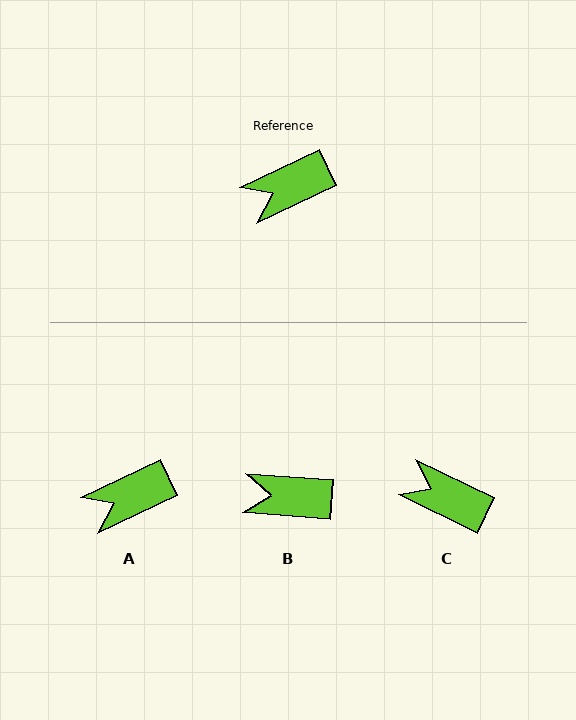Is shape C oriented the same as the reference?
No, it is off by about 51 degrees.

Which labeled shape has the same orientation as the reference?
A.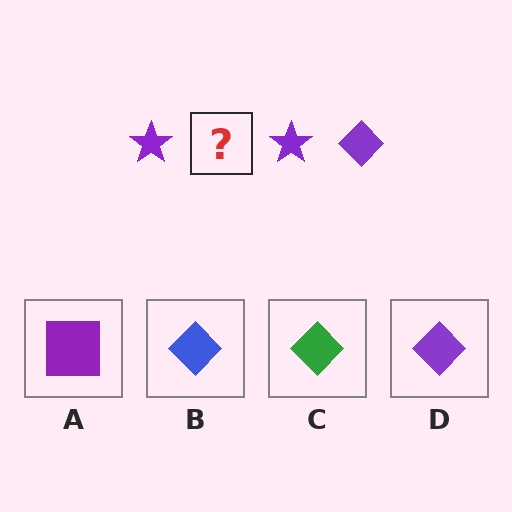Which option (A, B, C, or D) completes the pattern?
D.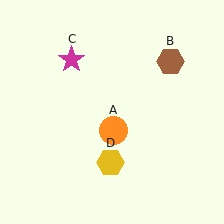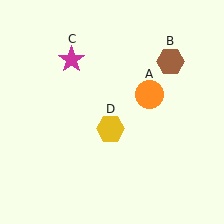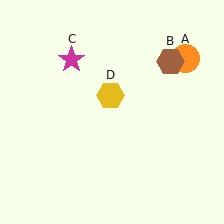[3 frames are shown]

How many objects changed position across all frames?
2 objects changed position: orange circle (object A), yellow hexagon (object D).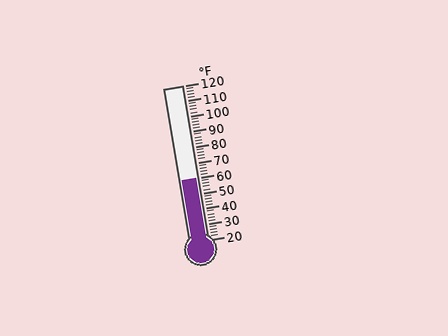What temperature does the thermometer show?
The thermometer shows approximately 60°F.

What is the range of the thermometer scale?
The thermometer scale ranges from 20°F to 120°F.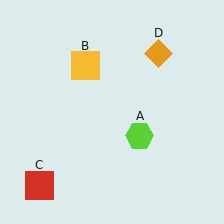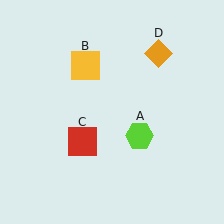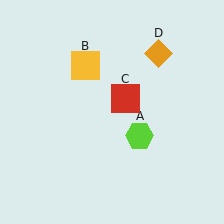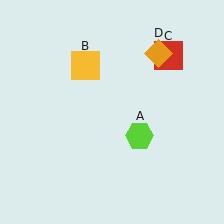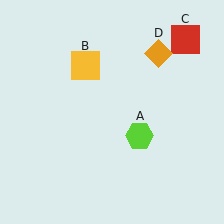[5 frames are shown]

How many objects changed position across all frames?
1 object changed position: red square (object C).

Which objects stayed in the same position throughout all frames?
Lime hexagon (object A) and yellow square (object B) and orange diamond (object D) remained stationary.